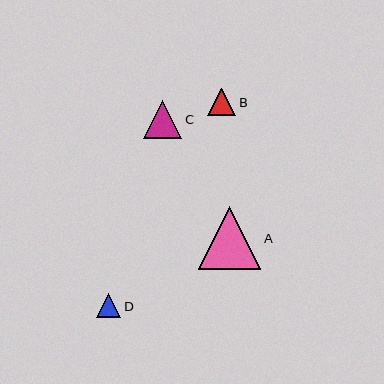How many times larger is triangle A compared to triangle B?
Triangle A is approximately 2.2 times the size of triangle B.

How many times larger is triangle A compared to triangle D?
Triangle A is approximately 2.6 times the size of triangle D.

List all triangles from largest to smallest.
From largest to smallest: A, C, B, D.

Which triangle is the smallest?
Triangle D is the smallest with a size of approximately 24 pixels.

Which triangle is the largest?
Triangle A is the largest with a size of approximately 63 pixels.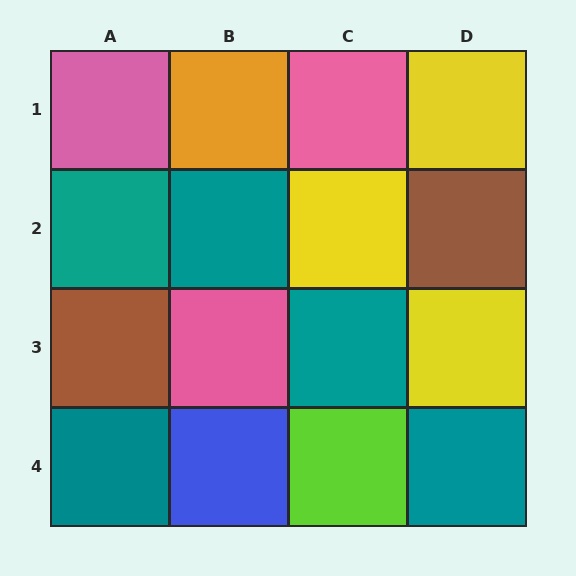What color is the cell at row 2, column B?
Teal.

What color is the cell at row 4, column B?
Blue.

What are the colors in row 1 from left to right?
Pink, orange, pink, yellow.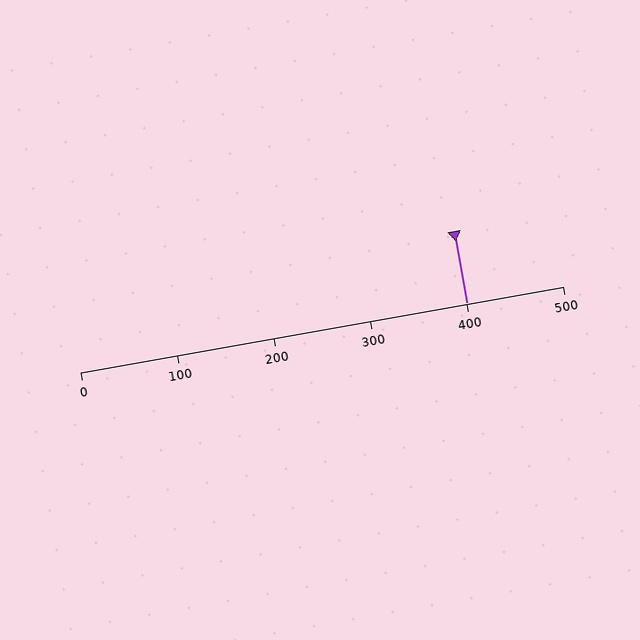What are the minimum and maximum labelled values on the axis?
The axis runs from 0 to 500.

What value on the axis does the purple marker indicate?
The marker indicates approximately 400.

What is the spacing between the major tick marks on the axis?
The major ticks are spaced 100 apart.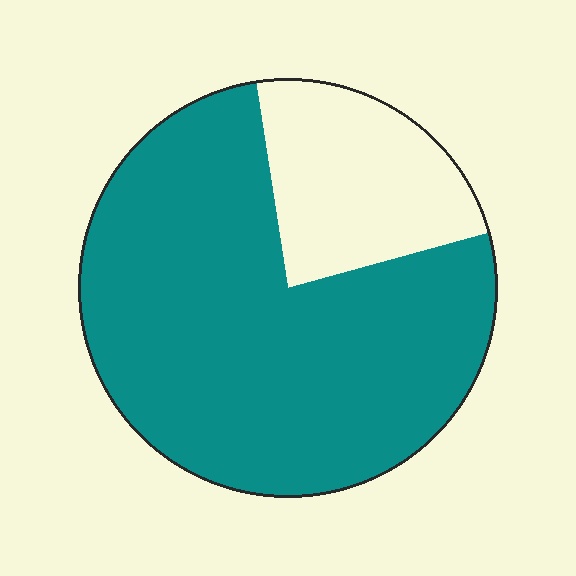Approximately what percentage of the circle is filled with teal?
Approximately 75%.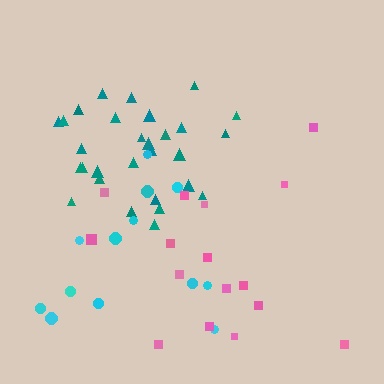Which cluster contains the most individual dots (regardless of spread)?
Teal (30).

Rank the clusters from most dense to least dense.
teal, cyan, pink.